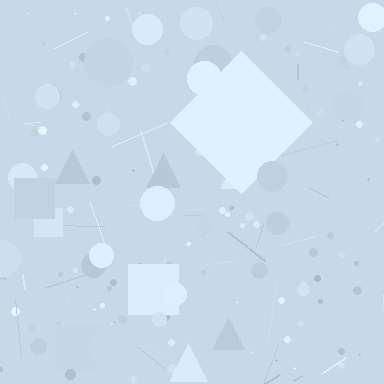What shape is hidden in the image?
A diamond is hidden in the image.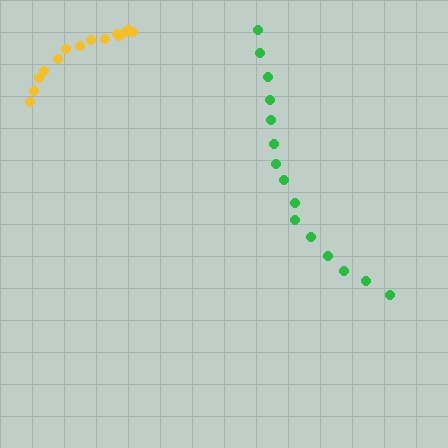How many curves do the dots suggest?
There are 2 distinct paths.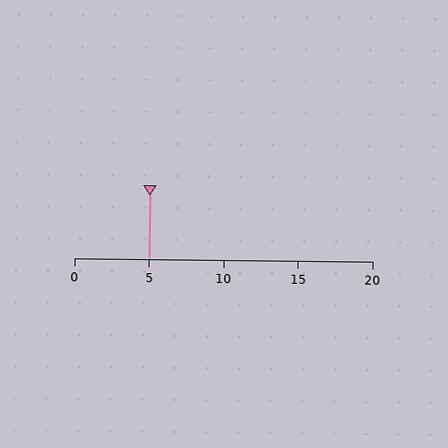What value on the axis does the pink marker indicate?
The marker indicates approximately 5.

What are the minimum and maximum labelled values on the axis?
The axis runs from 0 to 20.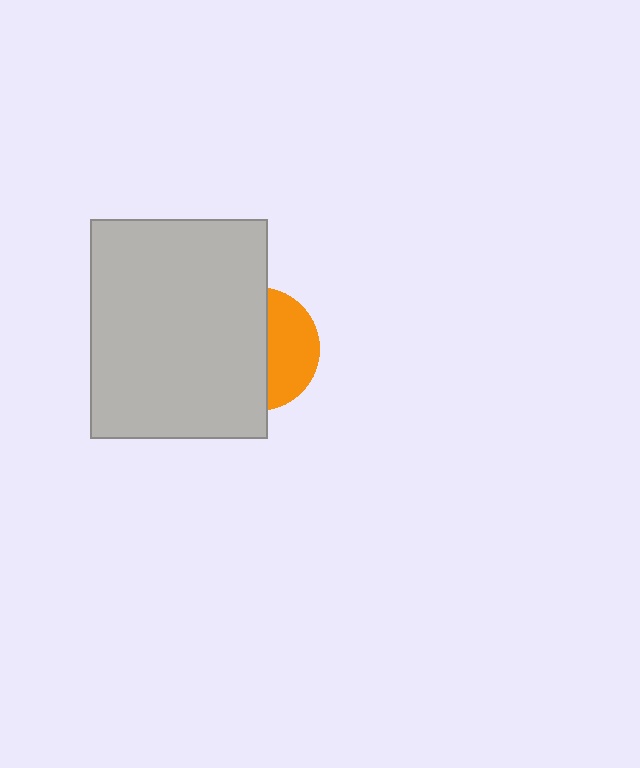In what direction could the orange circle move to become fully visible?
The orange circle could move right. That would shift it out from behind the light gray rectangle entirely.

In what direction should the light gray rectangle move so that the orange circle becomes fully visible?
The light gray rectangle should move left. That is the shortest direction to clear the overlap and leave the orange circle fully visible.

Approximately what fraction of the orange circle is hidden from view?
Roughly 60% of the orange circle is hidden behind the light gray rectangle.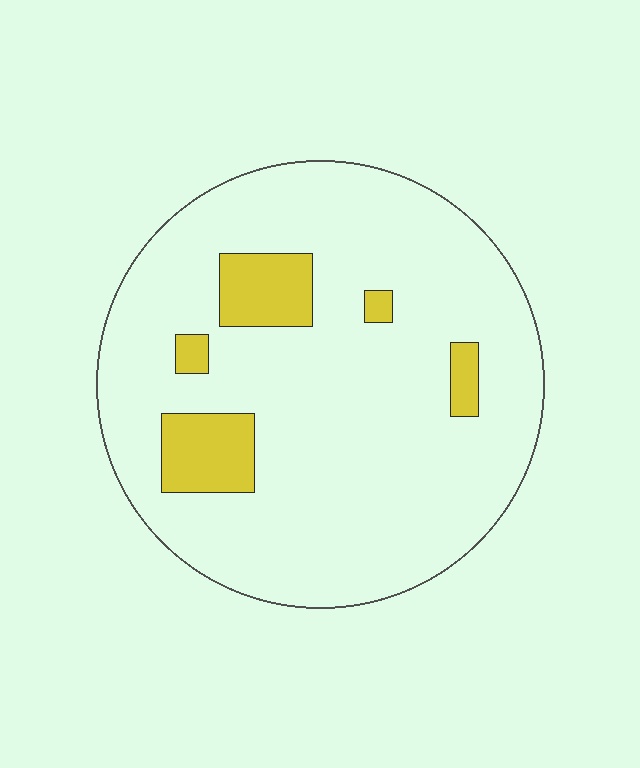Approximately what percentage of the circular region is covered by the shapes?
Approximately 10%.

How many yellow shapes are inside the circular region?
5.